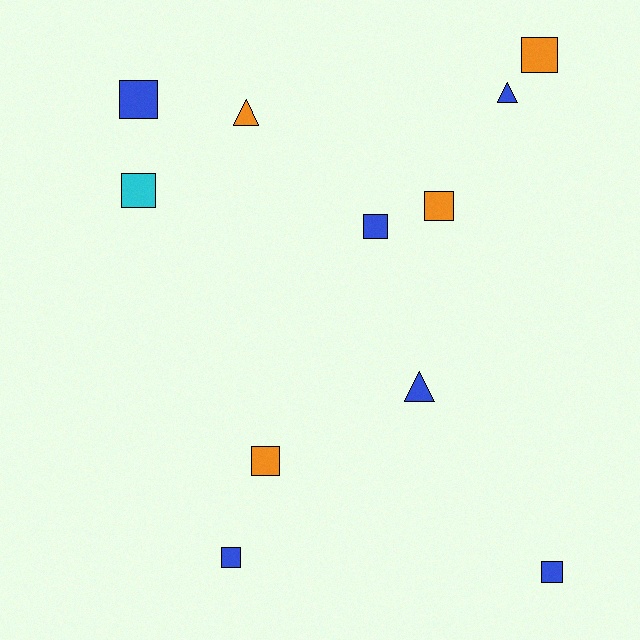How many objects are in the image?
There are 11 objects.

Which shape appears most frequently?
Square, with 8 objects.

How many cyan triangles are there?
There are no cyan triangles.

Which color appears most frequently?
Blue, with 6 objects.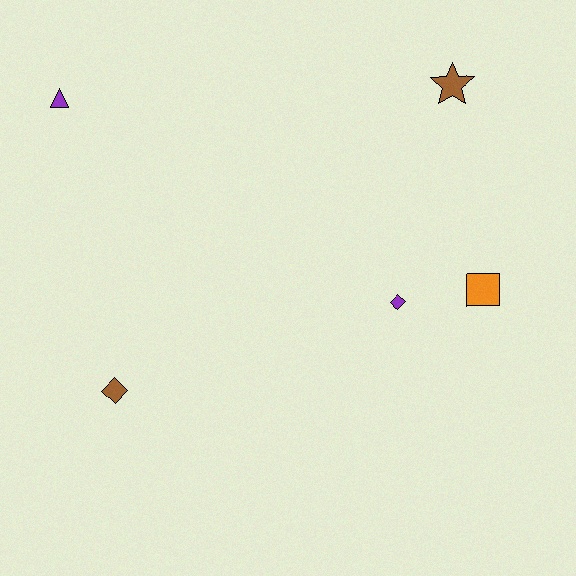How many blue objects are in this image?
There are no blue objects.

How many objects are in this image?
There are 5 objects.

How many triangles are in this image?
There is 1 triangle.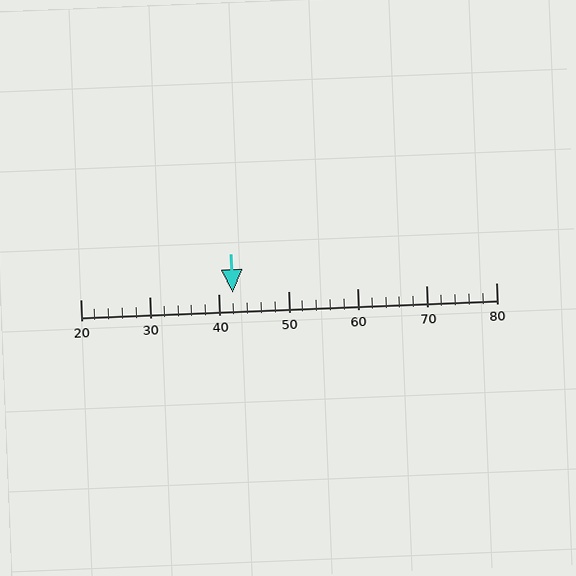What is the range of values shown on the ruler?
The ruler shows values from 20 to 80.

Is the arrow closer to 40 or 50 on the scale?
The arrow is closer to 40.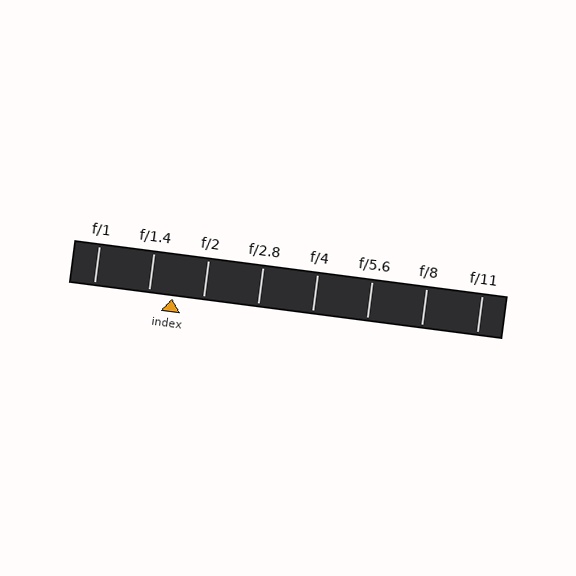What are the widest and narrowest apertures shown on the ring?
The widest aperture shown is f/1 and the narrowest is f/11.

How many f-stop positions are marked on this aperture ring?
There are 8 f-stop positions marked.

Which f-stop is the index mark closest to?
The index mark is closest to f/1.4.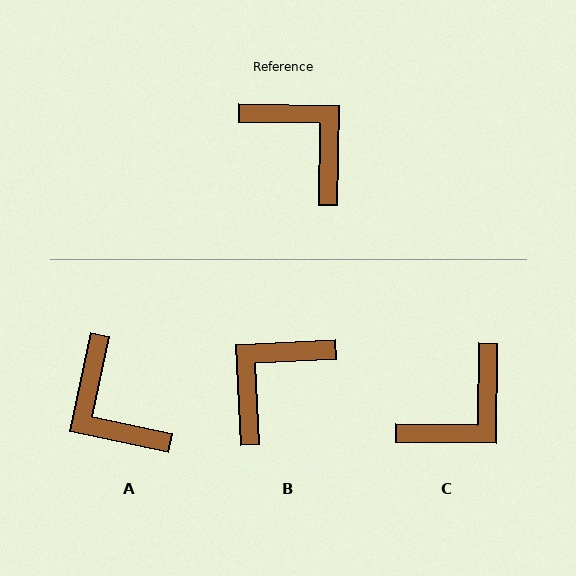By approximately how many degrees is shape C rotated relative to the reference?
Approximately 90 degrees clockwise.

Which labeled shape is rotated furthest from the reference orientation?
A, about 169 degrees away.